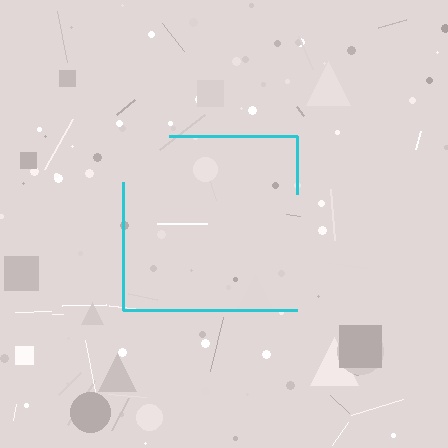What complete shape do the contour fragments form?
The contour fragments form a square.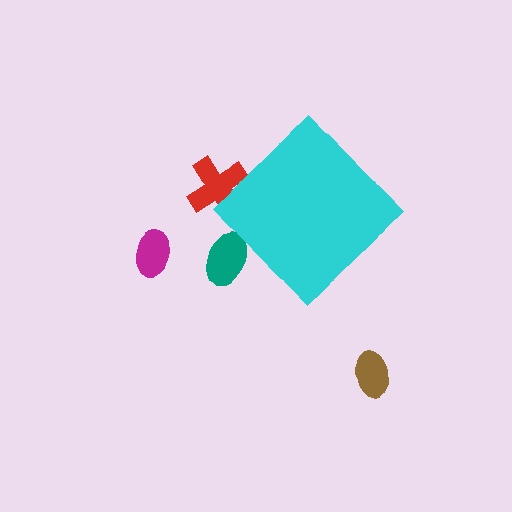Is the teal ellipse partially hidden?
Yes, the teal ellipse is partially hidden behind the cyan diamond.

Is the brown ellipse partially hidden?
No, the brown ellipse is fully visible.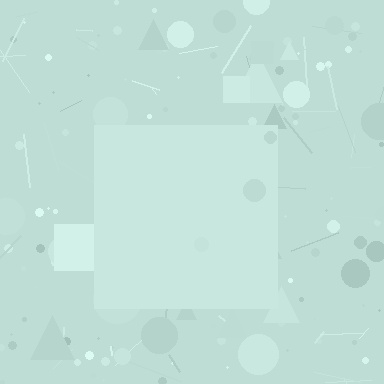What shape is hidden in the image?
A square is hidden in the image.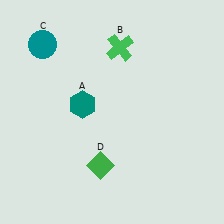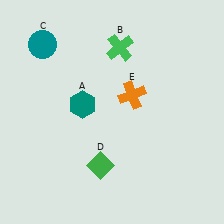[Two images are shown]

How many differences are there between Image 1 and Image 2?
There is 1 difference between the two images.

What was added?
An orange cross (E) was added in Image 2.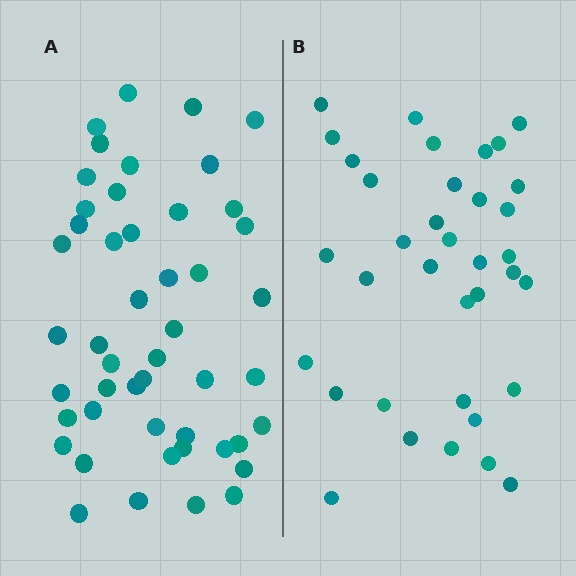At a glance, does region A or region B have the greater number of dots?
Region A (the left region) has more dots.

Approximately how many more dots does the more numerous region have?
Region A has roughly 12 or so more dots than region B.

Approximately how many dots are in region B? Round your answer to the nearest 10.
About 40 dots. (The exact count is 36, which rounds to 40.)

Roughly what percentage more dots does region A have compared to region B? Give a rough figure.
About 35% more.